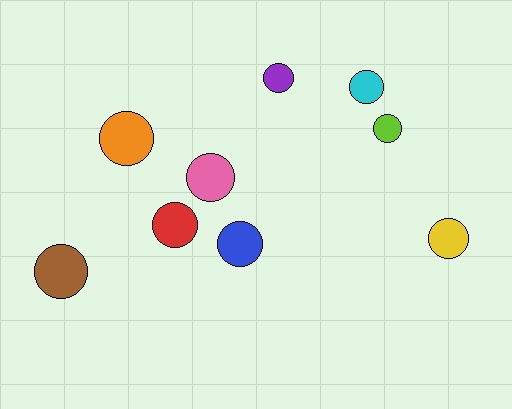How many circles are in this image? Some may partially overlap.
There are 9 circles.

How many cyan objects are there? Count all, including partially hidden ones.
There is 1 cyan object.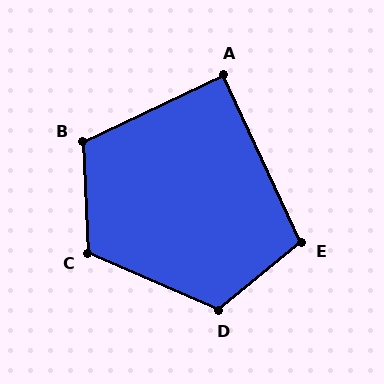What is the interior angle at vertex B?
Approximately 112 degrees (obtuse).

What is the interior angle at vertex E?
Approximately 104 degrees (obtuse).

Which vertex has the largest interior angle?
D, at approximately 118 degrees.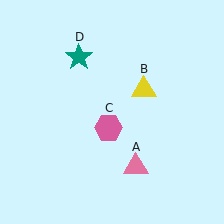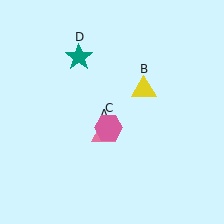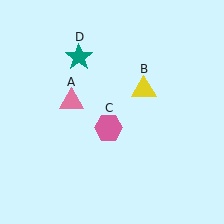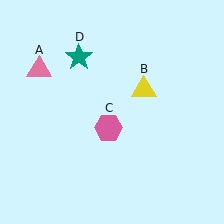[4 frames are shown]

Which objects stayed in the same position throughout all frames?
Yellow triangle (object B) and pink hexagon (object C) and teal star (object D) remained stationary.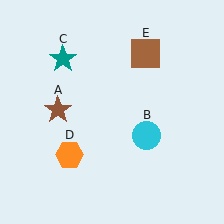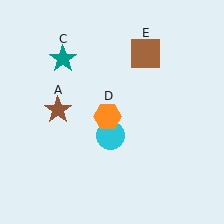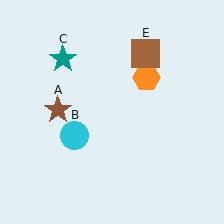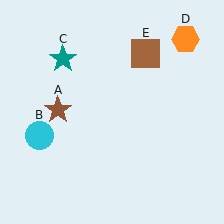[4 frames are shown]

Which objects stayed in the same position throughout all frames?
Brown star (object A) and teal star (object C) and brown square (object E) remained stationary.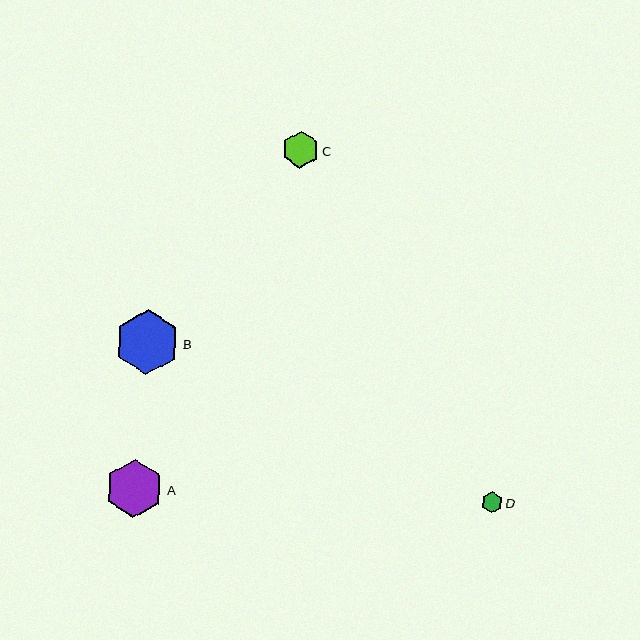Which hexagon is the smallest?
Hexagon D is the smallest with a size of approximately 21 pixels.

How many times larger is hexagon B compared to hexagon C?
Hexagon B is approximately 1.8 times the size of hexagon C.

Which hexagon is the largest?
Hexagon B is the largest with a size of approximately 65 pixels.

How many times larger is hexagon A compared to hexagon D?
Hexagon A is approximately 2.7 times the size of hexagon D.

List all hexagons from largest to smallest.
From largest to smallest: B, A, C, D.